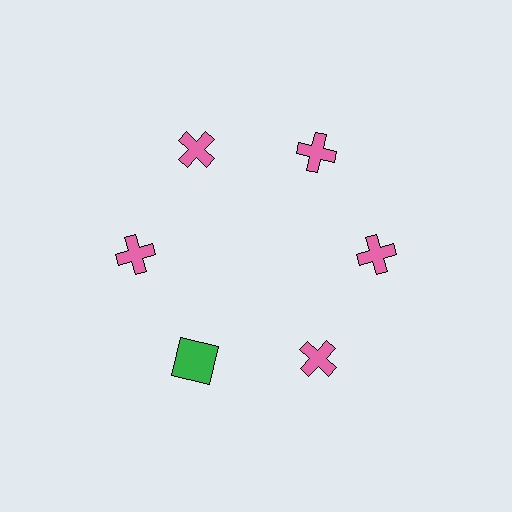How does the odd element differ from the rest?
It differs in both color (green instead of pink) and shape (square instead of cross).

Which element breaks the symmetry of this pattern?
The green square at roughly the 7 o'clock position breaks the symmetry. All other shapes are pink crosses.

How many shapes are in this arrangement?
There are 6 shapes arranged in a ring pattern.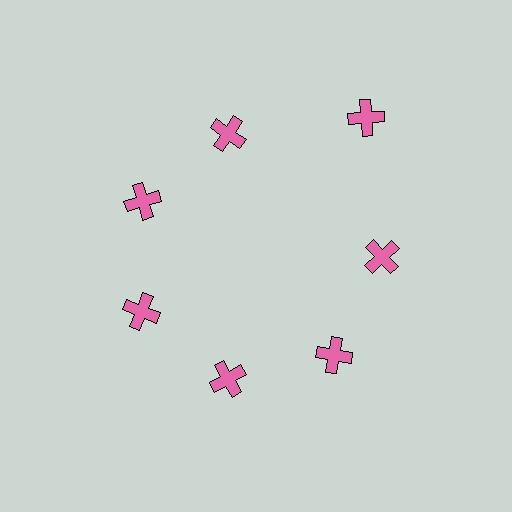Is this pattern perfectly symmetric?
No. The 7 pink crosses are arranged in a ring, but one element near the 1 o'clock position is pushed outward from the center, breaking the 7-fold rotational symmetry.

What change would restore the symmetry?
The symmetry would be restored by moving it inward, back onto the ring so that all 7 crosses sit at equal angles and equal distance from the center.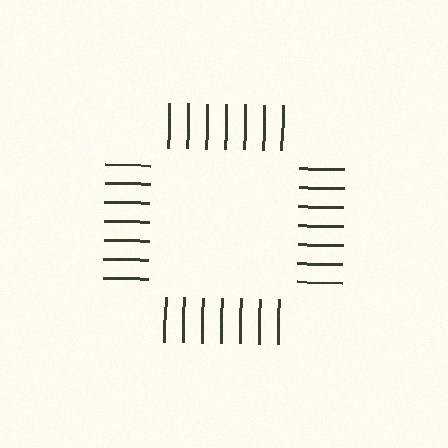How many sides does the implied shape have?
4 sides — the line-ends trace a square.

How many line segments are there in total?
28 — 7 along each of the 4 edges.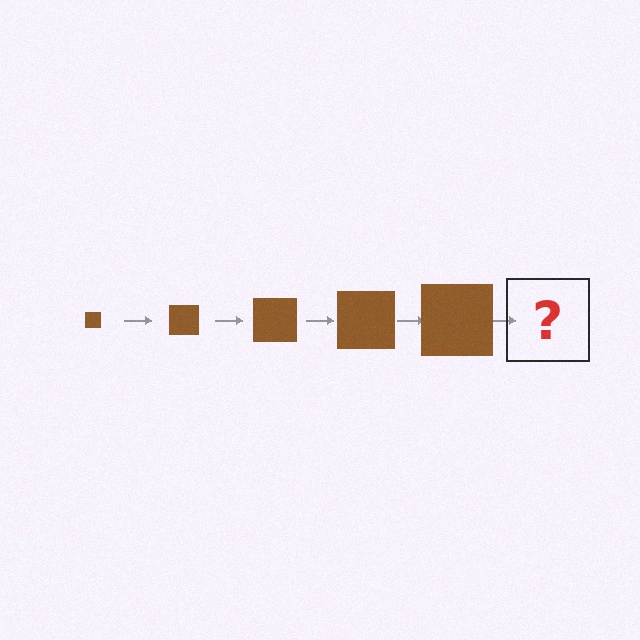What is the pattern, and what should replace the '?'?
The pattern is that the square gets progressively larger each step. The '?' should be a brown square, larger than the previous one.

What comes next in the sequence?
The next element should be a brown square, larger than the previous one.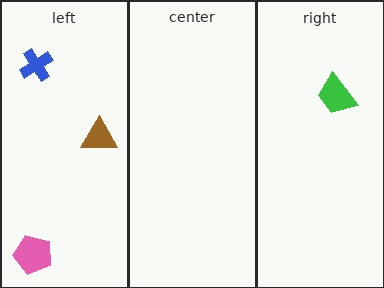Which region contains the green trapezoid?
The right region.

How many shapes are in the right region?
1.